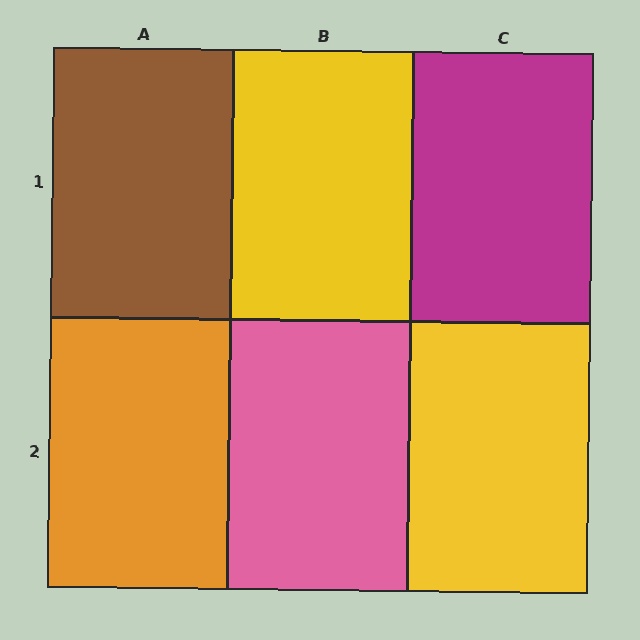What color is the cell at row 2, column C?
Yellow.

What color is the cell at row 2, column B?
Pink.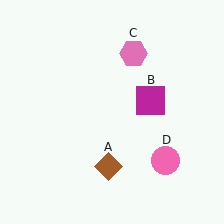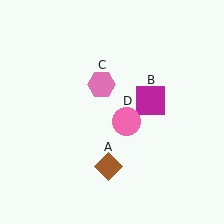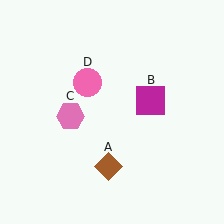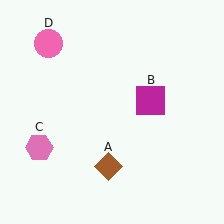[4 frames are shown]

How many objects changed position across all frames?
2 objects changed position: pink hexagon (object C), pink circle (object D).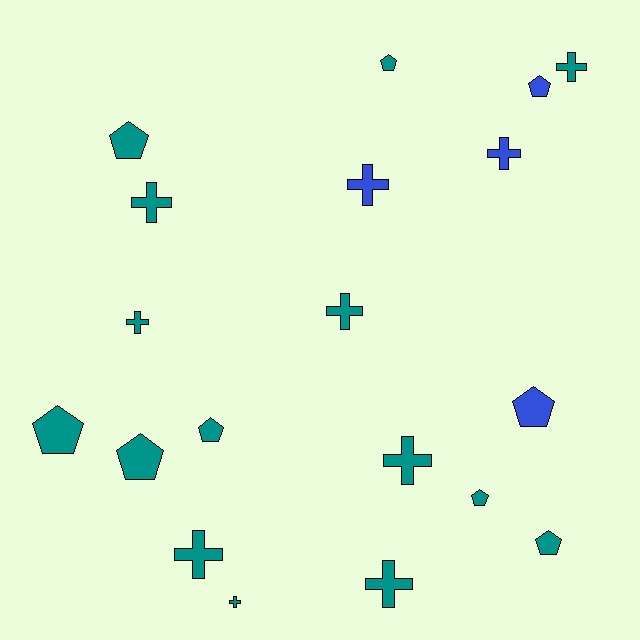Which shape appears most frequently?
Cross, with 10 objects.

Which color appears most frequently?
Teal, with 15 objects.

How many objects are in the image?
There are 19 objects.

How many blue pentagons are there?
There are 2 blue pentagons.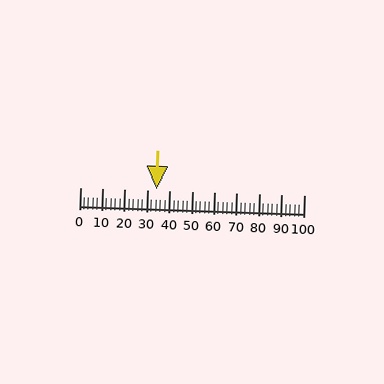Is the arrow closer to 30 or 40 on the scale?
The arrow is closer to 30.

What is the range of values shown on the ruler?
The ruler shows values from 0 to 100.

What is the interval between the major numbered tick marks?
The major tick marks are spaced 10 units apart.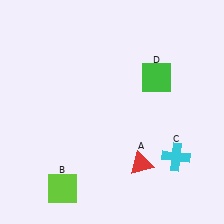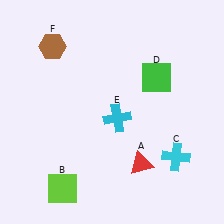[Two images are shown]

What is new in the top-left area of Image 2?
A brown hexagon (F) was added in the top-left area of Image 2.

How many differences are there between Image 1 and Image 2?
There are 2 differences between the two images.